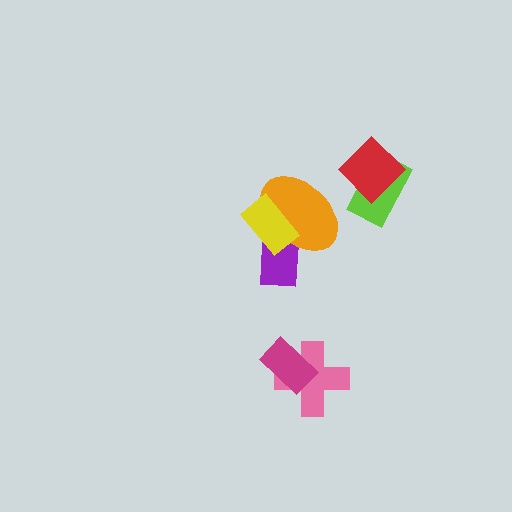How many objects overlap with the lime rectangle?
1 object overlaps with the lime rectangle.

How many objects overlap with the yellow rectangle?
2 objects overlap with the yellow rectangle.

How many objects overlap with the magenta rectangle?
1 object overlaps with the magenta rectangle.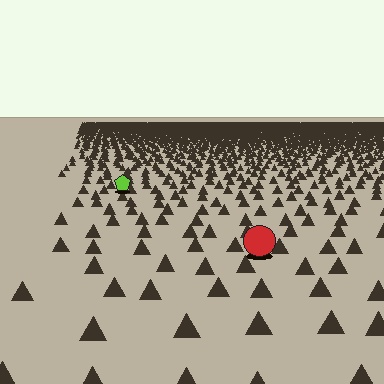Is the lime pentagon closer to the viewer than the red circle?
No. The red circle is closer — you can tell from the texture gradient: the ground texture is coarser near it.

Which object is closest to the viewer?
The red circle is closest. The texture marks near it are larger and more spread out.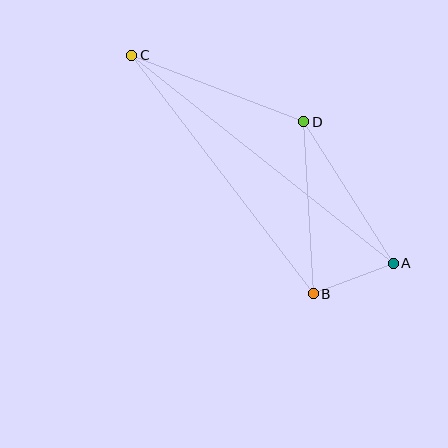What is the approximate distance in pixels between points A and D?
The distance between A and D is approximately 167 pixels.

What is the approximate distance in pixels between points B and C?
The distance between B and C is approximately 299 pixels.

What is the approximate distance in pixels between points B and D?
The distance between B and D is approximately 172 pixels.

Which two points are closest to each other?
Points A and B are closest to each other.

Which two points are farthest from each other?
Points A and C are farthest from each other.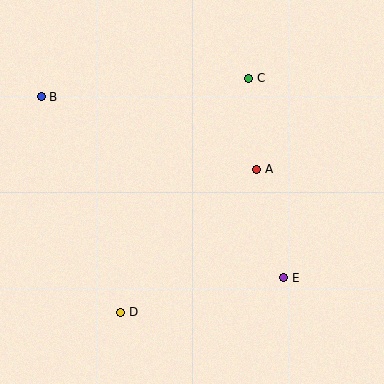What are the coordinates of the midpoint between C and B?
The midpoint between C and B is at (145, 88).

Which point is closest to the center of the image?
Point A at (257, 169) is closest to the center.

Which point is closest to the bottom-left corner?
Point D is closest to the bottom-left corner.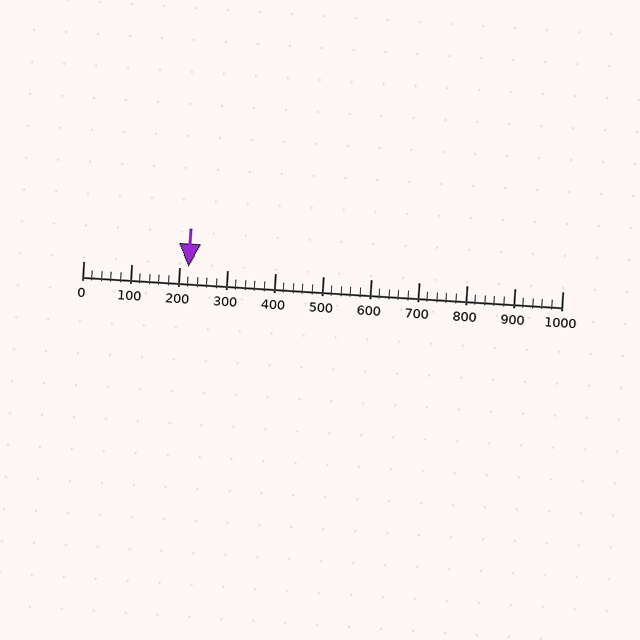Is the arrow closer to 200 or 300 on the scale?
The arrow is closer to 200.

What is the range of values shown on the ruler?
The ruler shows values from 0 to 1000.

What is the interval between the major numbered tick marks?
The major tick marks are spaced 100 units apart.